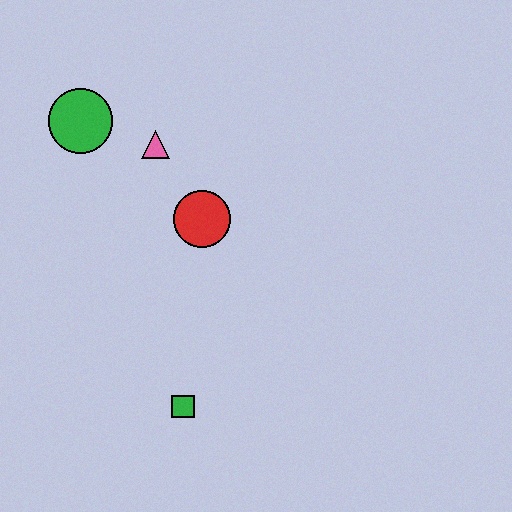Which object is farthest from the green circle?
The green square is farthest from the green circle.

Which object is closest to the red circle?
The pink triangle is closest to the red circle.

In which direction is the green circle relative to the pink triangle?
The green circle is to the left of the pink triangle.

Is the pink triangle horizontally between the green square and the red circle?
No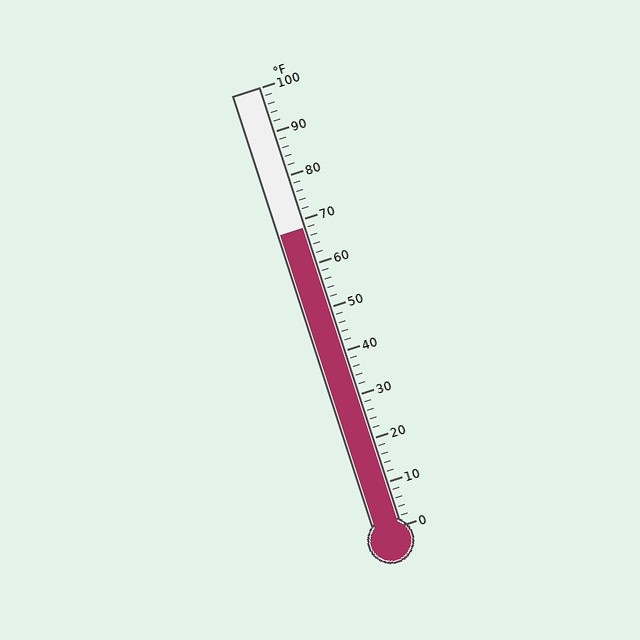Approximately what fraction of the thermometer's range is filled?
The thermometer is filled to approximately 70% of its range.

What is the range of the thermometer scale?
The thermometer scale ranges from 0°F to 100°F.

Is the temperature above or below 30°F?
The temperature is above 30°F.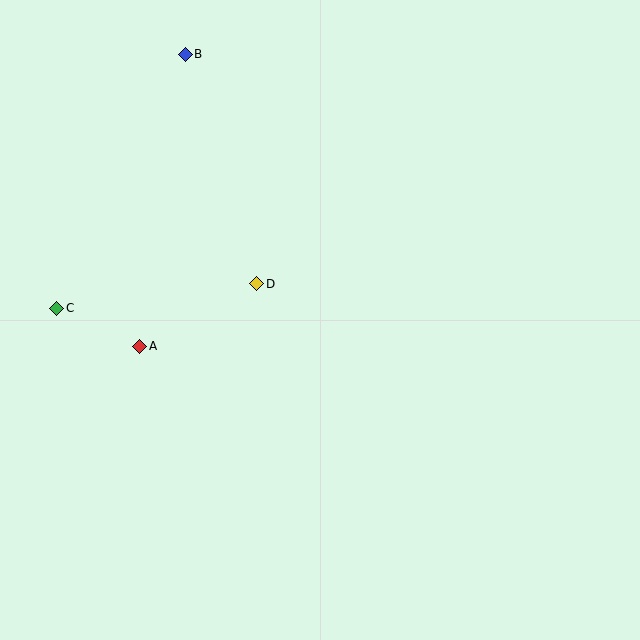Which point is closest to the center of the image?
Point D at (257, 284) is closest to the center.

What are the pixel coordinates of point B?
Point B is at (185, 54).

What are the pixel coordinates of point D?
Point D is at (257, 284).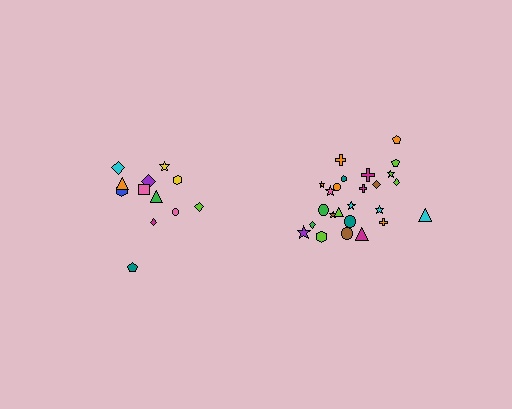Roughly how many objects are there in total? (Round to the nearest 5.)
Roughly 35 objects in total.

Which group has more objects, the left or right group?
The right group.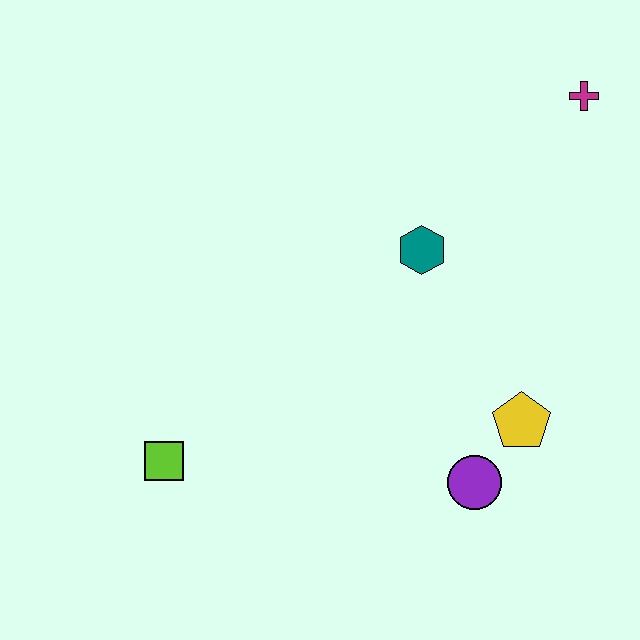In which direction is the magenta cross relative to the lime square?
The magenta cross is to the right of the lime square.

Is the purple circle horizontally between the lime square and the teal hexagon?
No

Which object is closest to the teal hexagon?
The yellow pentagon is closest to the teal hexagon.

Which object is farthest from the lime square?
The magenta cross is farthest from the lime square.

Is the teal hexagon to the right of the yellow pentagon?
No